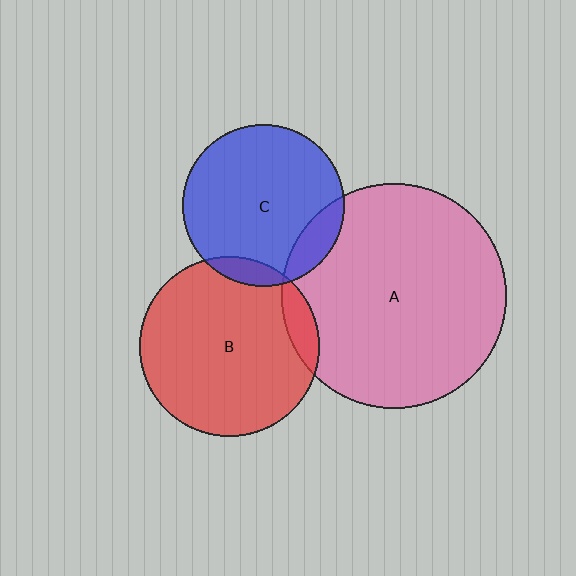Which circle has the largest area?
Circle A (pink).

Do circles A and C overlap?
Yes.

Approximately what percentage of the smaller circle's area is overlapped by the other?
Approximately 15%.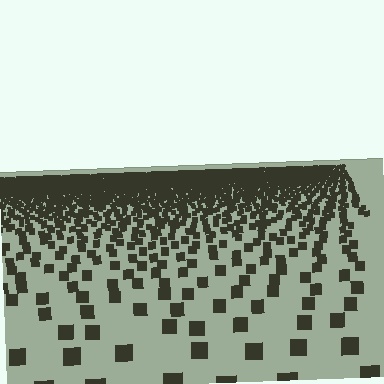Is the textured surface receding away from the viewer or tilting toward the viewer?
The surface is receding away from the viewer. Texture elements get smaller and denser toward the top.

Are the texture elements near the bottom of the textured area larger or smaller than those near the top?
Larger. Near the bottom, elements are closer to the viewer and appear at a bigger on-screen size.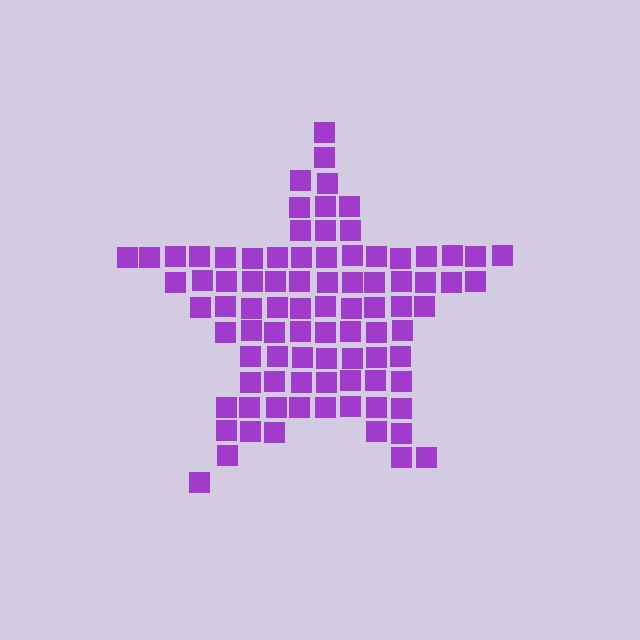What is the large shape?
The large shape is a star.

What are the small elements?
The small elements are squares.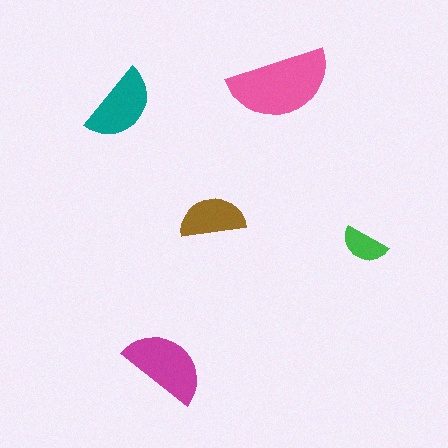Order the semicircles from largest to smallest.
the pink one, the magenta one, the teal one, the brown one, the green one.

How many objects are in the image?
There are 5 objects in the image.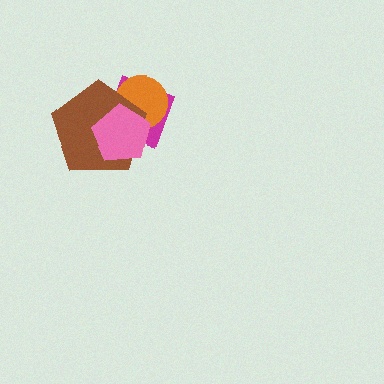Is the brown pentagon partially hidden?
Yes, it is partially covered by another shape.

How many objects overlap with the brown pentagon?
3 objects overlap with the brown pentagon.